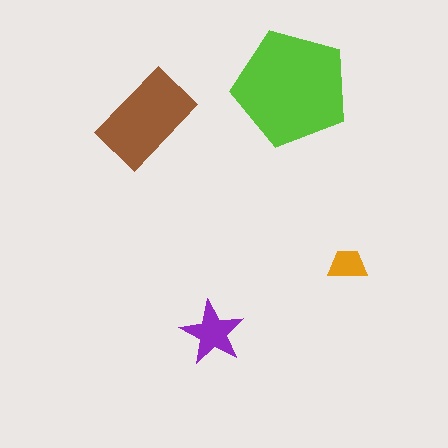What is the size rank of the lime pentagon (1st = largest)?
1st.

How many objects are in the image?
There are 4 objects in the image.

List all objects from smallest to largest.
The orange trapezoid, the purple star, the brown rectangle, the lime pentagon.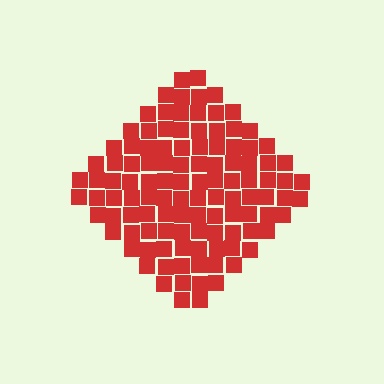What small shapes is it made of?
It is made of small squares.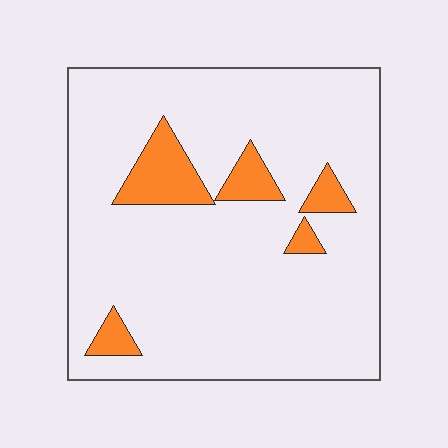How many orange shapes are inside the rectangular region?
5.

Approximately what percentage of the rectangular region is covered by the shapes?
Approximately 10%.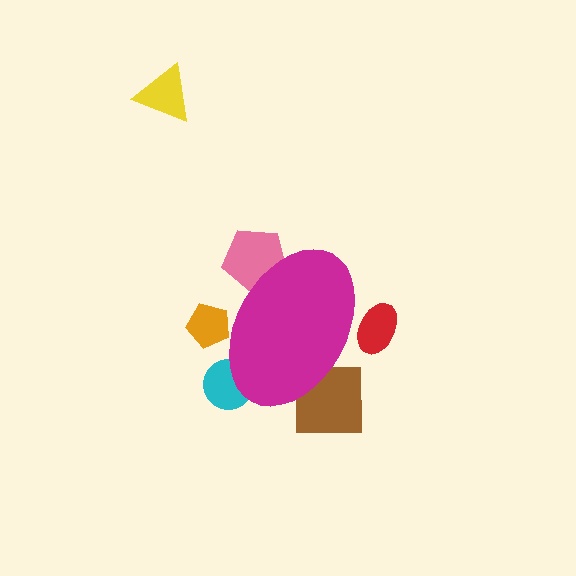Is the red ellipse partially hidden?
Yes, the red ellipse is partially hidden behind the magenta ellipse.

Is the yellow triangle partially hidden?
No, the yellow triangle is fully visible.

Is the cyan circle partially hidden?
Yes, the cyan circle is partially hidden behind the magenta ellipse.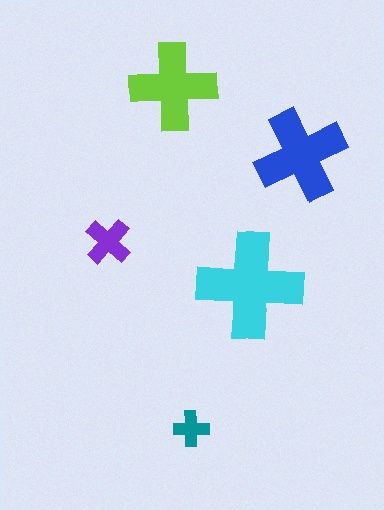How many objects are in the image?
There are 5 objects in the image.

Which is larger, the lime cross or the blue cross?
The blue one.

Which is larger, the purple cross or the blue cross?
The blue one.